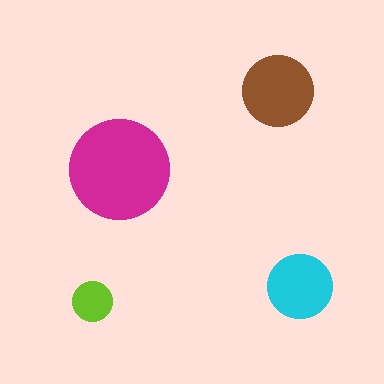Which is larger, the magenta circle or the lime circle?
The magenta one.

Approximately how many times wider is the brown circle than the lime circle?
About 2 times wider.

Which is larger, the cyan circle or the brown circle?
The brown one.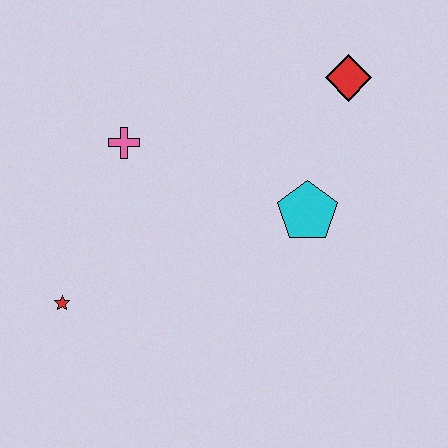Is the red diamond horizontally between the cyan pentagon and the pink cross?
No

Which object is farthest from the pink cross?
The red diamond is farthest from the pink cross.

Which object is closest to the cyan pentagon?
The red diamond is closest to the cyan pentagon.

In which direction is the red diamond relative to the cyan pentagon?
The red diamond is above the cyan pentagon.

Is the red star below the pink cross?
Yes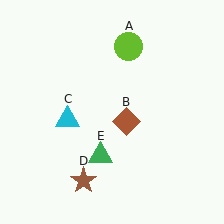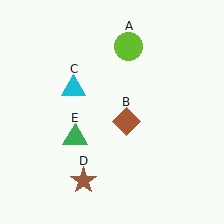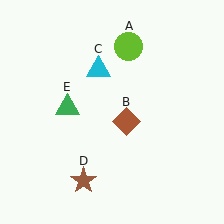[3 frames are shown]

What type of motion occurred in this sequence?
The cyan triangle (object C), green triangle (object E) rotated clockwise around the center of the scene.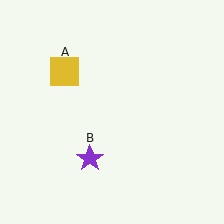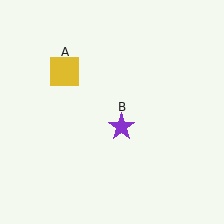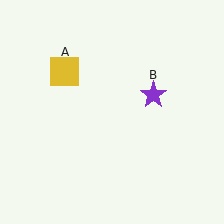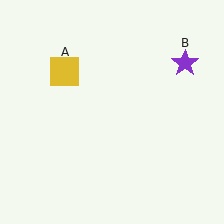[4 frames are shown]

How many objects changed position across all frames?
1 object changed position: purple star (object B).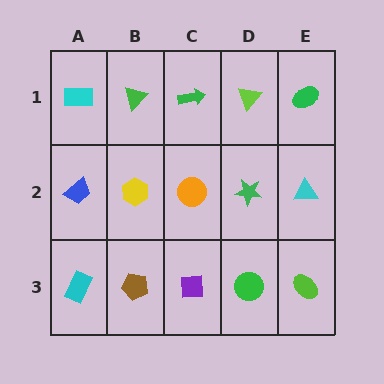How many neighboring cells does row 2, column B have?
4.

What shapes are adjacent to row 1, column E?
A cyan triangle (row 2, column E), a lime triangle (row 1, column D).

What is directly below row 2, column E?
A lime ellipse.